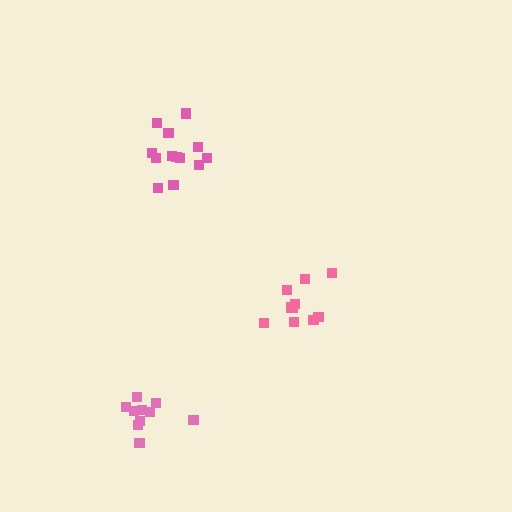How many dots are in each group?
Group 1: 10 dots, Group 2: 13 dots, Group 3: 10 dots (33 total).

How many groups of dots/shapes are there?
There are 3 groups.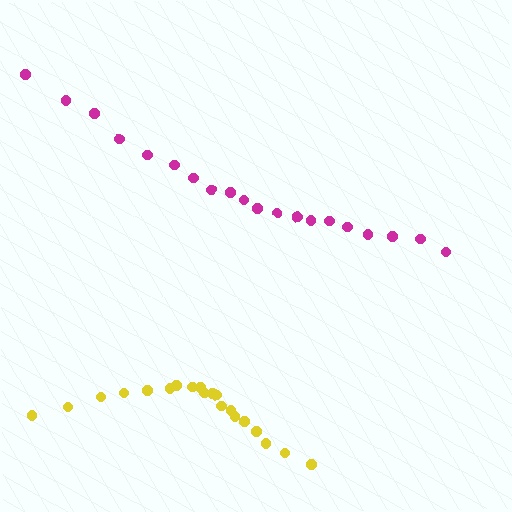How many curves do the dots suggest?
There are 2 distinct paths.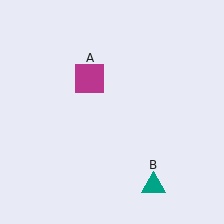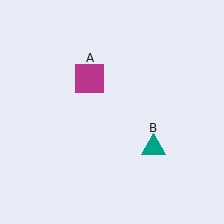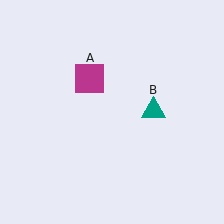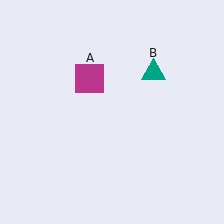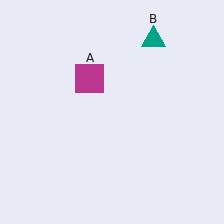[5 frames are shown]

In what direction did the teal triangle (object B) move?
The teal triangle (object B) moved up.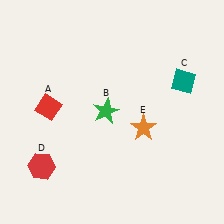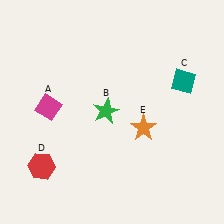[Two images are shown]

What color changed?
The diamond (A) changed from red in Image 1 to magenta in Image 2.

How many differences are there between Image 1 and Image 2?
There is 1 difference between the two images.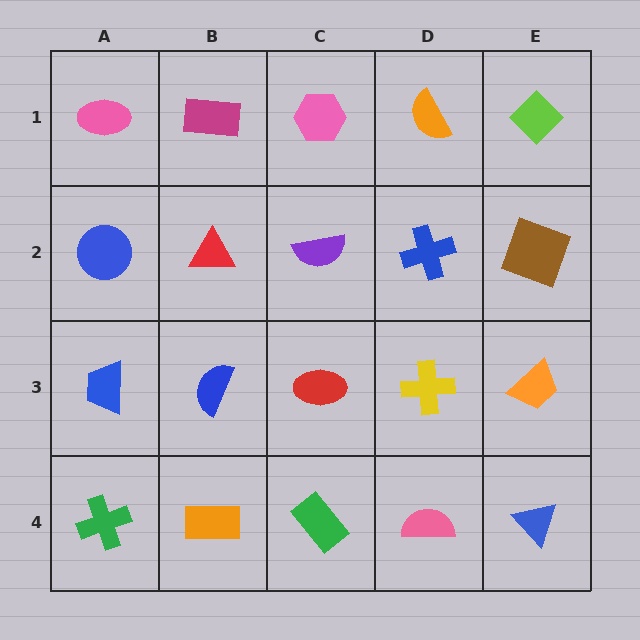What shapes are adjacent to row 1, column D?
A blue cross (row 2, column D), a pink hexagon (row 1, column C), a lime diamond (row 1, column E).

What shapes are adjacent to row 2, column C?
A pink hexagon (row 1, column C), a red ellipse (row 3, column C), a red triangle (row 2, column B), a blue cross (row 2, column D).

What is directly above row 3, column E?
A brown square.